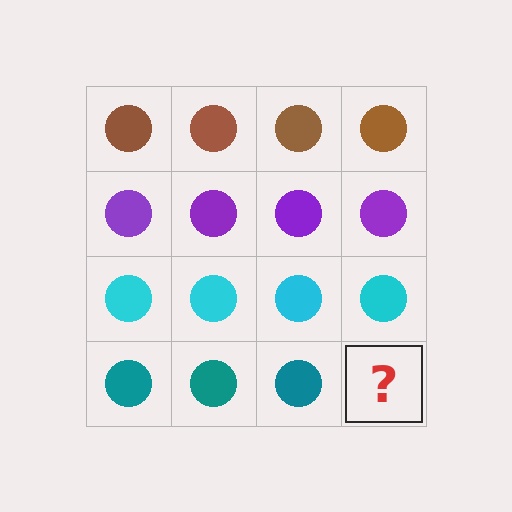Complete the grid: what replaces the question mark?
The question mark should be replaced with a teal circle.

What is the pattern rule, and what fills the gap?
The rule is that each row has a consistent color. The gap should be filled with a teal circle.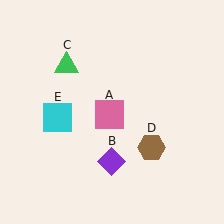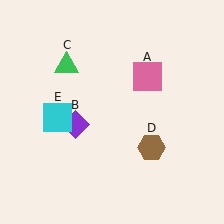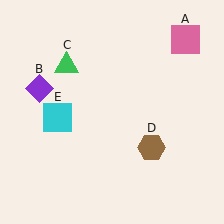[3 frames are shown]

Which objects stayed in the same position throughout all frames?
Green triangle (object C) and brown hexagon (object D) and cyan square (object E) remained stationary.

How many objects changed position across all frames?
2 objects changed position: pink square (object A), purple diamond (object B).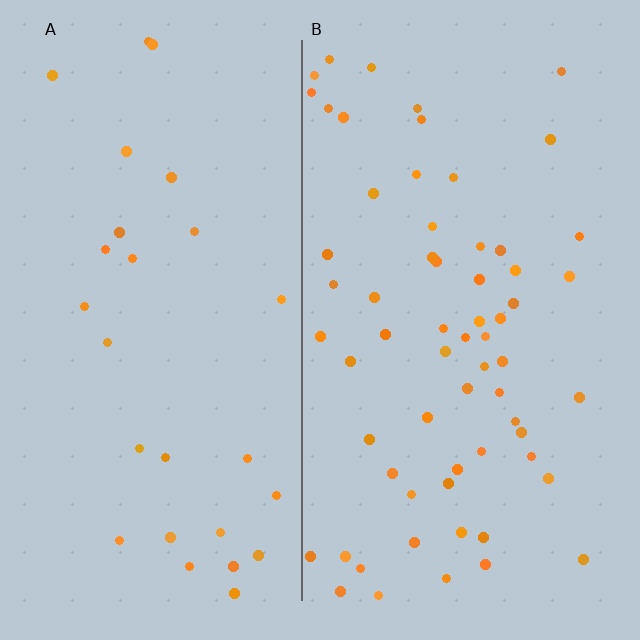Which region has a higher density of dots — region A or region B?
B (the right).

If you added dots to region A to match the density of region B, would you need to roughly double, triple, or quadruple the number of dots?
Approximately double.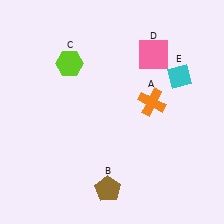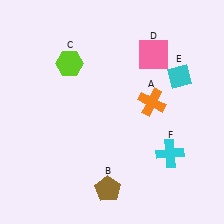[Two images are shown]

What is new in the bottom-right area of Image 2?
A cyan cross (F) was added in the bottom-right area of Image 2.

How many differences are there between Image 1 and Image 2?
There is 1 difference between the two images.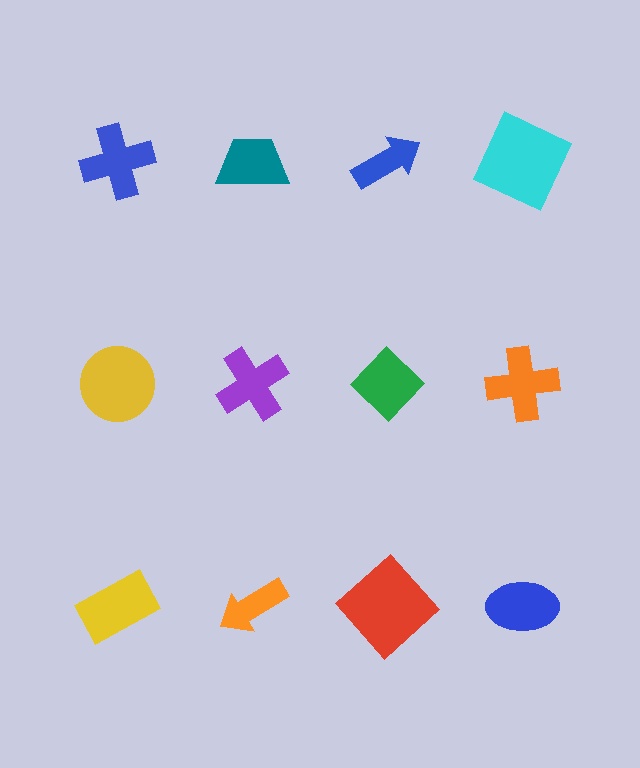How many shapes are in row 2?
4 shapes.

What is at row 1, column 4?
A cyan square.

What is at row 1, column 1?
A blue cross.